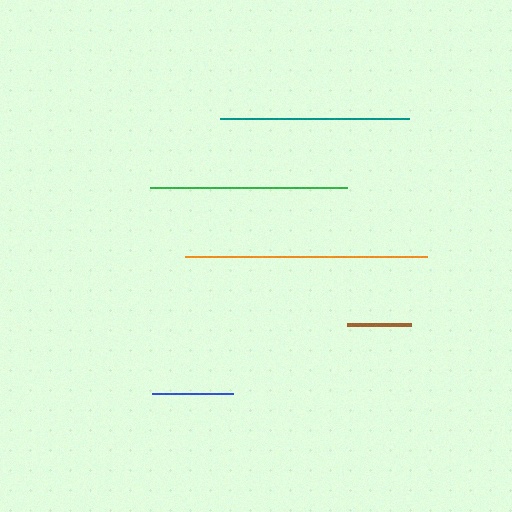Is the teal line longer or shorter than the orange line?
The orange line is longer than the teal line.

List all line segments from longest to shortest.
From longest to shortest: orange, green, teal, blue, brown.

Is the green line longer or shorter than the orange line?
The orange line is longer than the green line.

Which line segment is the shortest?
The brown line is the shortest at approximately 64 pixels.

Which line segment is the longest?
The orange line is the longest at approximately 242 pixels.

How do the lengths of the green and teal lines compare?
The green and teal lines are approximately the same length.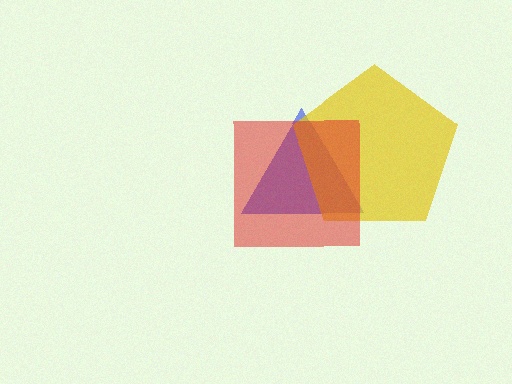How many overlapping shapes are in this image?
There are 3 overlapping shapes in the image.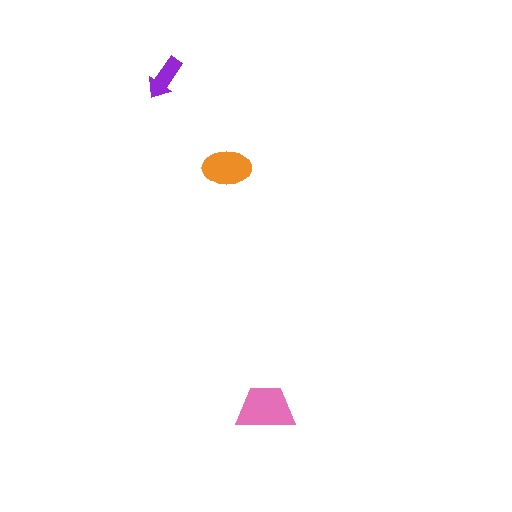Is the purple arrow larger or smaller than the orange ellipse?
Smaller.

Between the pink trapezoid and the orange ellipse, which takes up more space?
The pink trapezoid.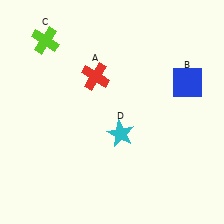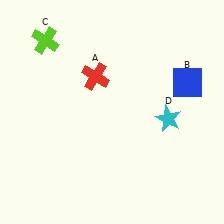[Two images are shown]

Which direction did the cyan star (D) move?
The cyan star (D) moved right.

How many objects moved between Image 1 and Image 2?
1 object moved between the two images.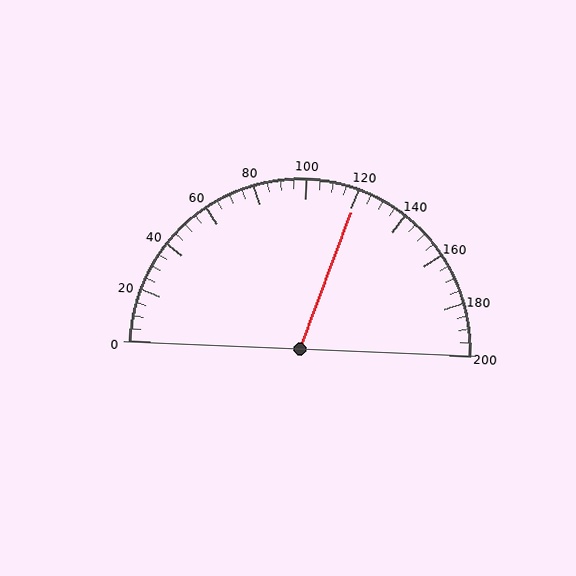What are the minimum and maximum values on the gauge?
The gauge ranges from 0 to 200.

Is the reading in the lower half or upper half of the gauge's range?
The reading is in the upper half of the range (0 to 200).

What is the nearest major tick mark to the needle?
The nearest major tick mark is 120.